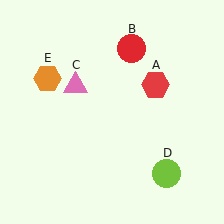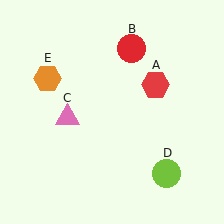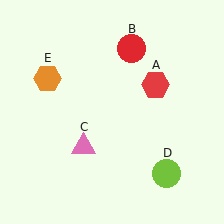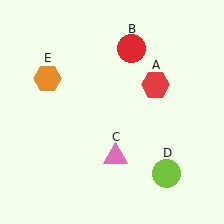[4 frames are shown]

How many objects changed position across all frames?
1 object changed position: pink triangle (object C).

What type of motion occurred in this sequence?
The pink triangle (object C) rotated counterclockwise around the center of the scene.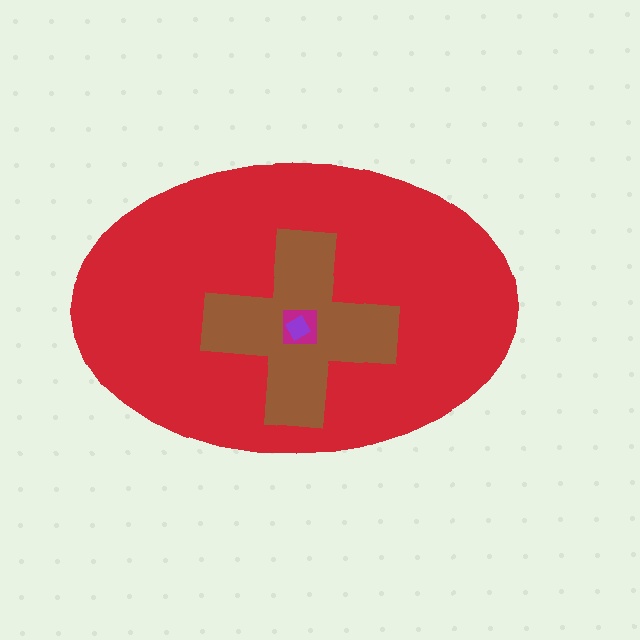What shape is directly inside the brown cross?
The magenta square.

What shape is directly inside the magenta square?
The purple diamond.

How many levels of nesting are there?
4.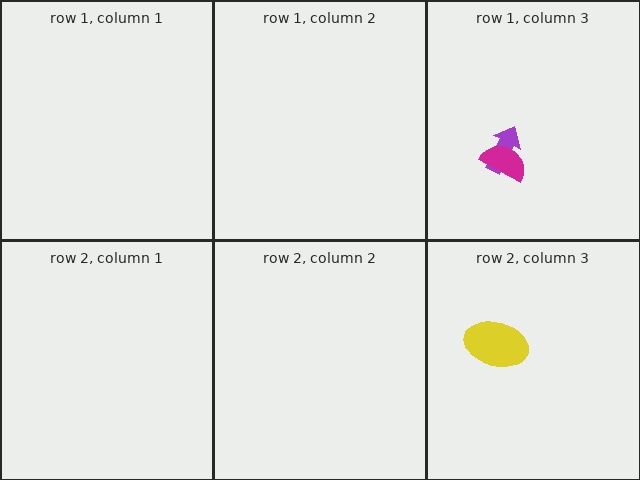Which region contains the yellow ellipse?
The row 2, column 3 region.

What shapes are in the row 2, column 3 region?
The yellow ellipse.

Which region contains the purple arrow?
The row 1, column 3 region.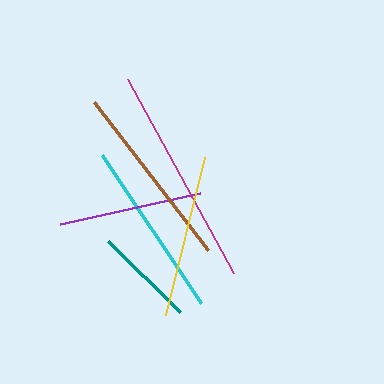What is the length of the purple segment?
The purple segment is approximately 143 pixels long.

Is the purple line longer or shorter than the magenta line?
The magenta line is longer than the purple line.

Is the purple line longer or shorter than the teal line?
The purple line is longer than the teal line.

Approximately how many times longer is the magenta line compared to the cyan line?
The magenta line is approximately 1.2 times the length of the cyan line.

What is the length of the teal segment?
The teal segment is approximately 100 pixels long.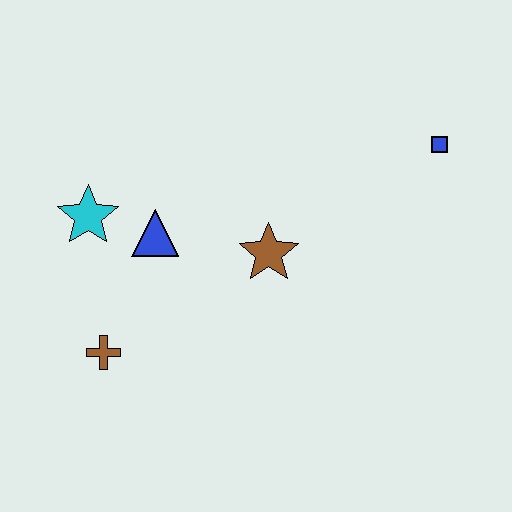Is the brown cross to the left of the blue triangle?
Yes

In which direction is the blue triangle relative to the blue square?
The blue triangle is to the left of the blue square.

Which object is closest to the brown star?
The blue triangle is closest to the brown star.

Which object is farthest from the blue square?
The brown cross is farthest from the blue square.